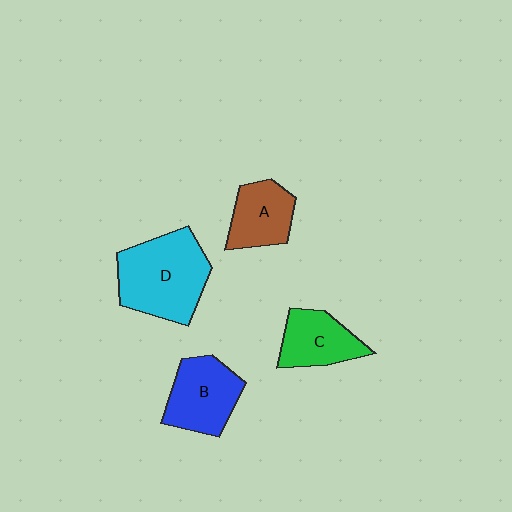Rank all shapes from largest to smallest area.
From largest to smallest: D (cyan), B (blue), C (green), A (brown).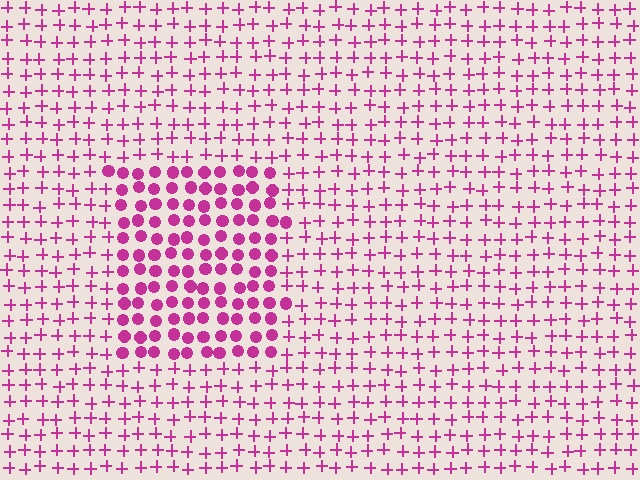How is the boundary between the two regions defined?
The boundary is defined by a change in element shape: circles inside vs. plus signs outside. All elements share the same color and spacing.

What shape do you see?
I see a rectangle.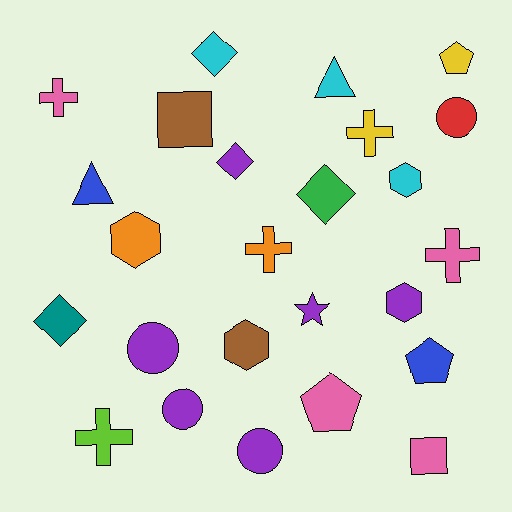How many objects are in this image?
There are 25 objects.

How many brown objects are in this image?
There are 2 brown objects.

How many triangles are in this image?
There are 2 triangles.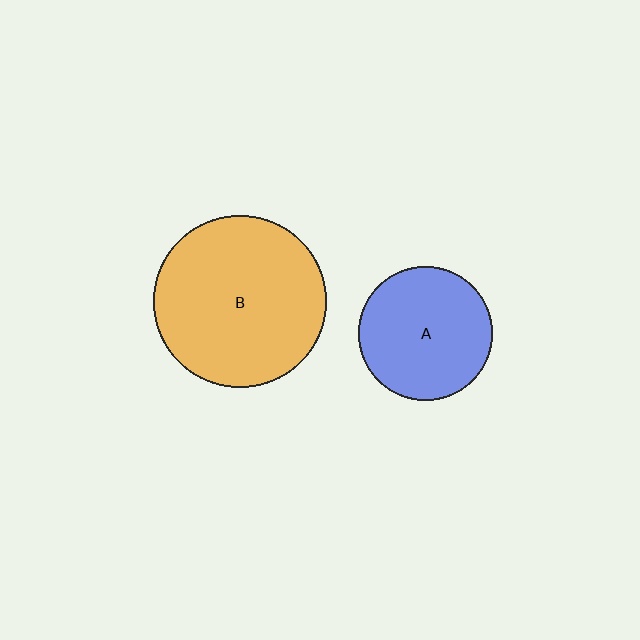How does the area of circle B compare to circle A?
Approximately 1.7 times.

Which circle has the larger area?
Circle B (orange).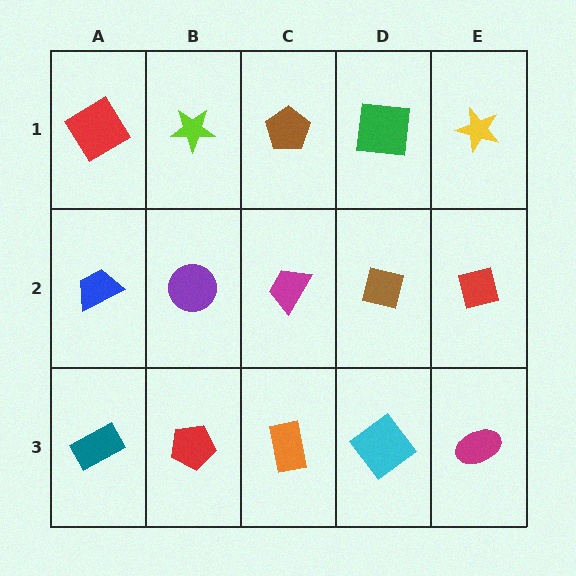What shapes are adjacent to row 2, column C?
A brown pentagon (row 1, column C), an orange rectangle (row 3, column C), a purple circle (row 2, column B), a brown square (row 2, column D).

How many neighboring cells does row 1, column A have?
2.